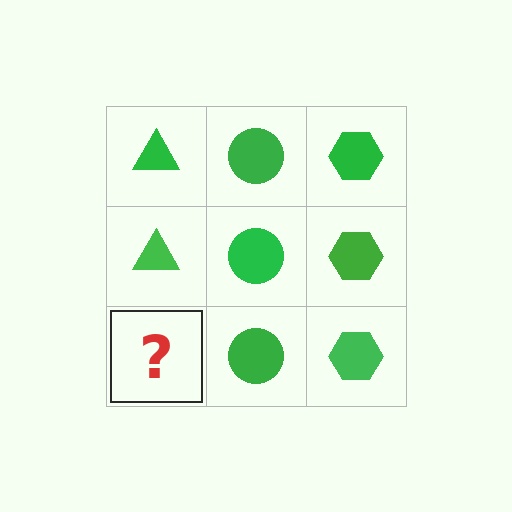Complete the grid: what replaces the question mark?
The question mark should be replaced with a green triangle.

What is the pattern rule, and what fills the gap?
The rule is that each column has a consistent shape. The gap should be filled with a green triangle.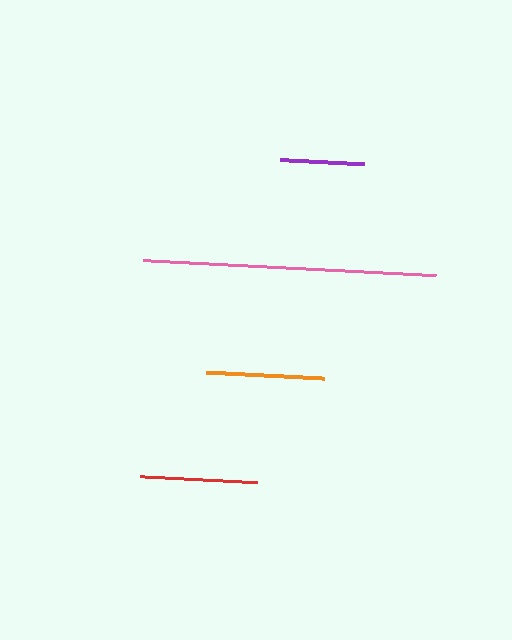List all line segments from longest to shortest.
From longest to shortest: pink, orange, red, purple.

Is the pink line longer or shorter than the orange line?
The pink line is longer than the orange line.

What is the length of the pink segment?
The pink segment is approximately 294 pixels long.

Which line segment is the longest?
The pink line is the longest at approximately 294 pixels.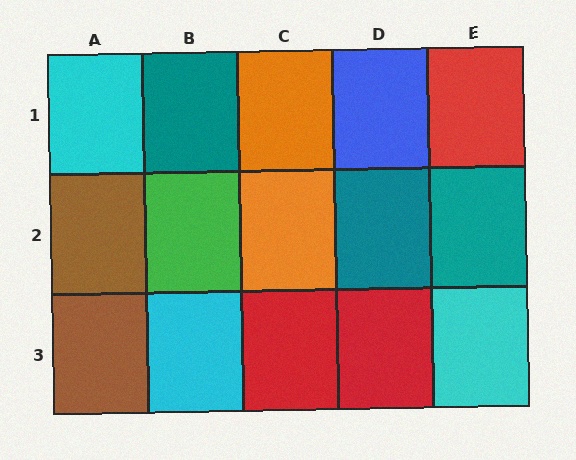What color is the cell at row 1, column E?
Red.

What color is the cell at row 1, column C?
Orange.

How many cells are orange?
2 cells are orange.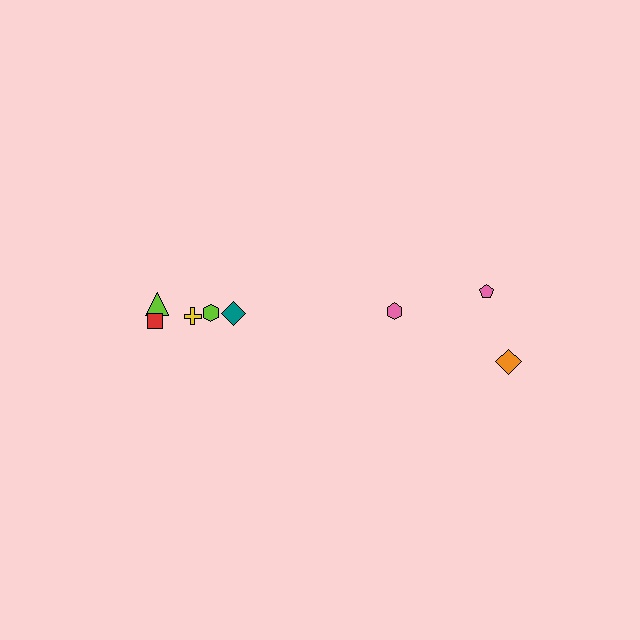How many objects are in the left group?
There are 5 objects.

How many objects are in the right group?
There are 3 objects.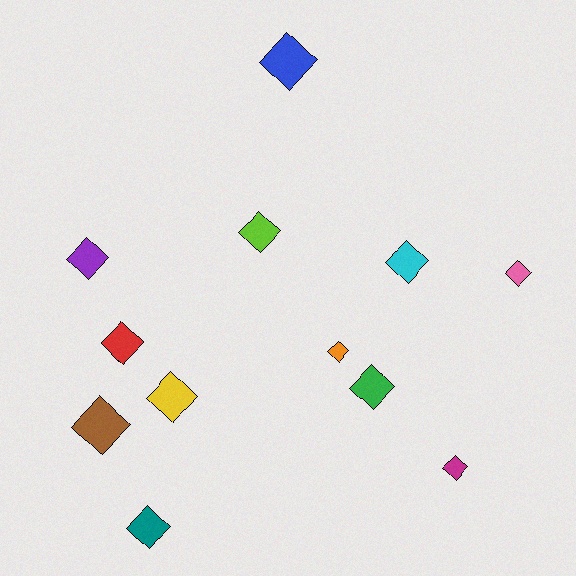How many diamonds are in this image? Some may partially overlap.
There are 12 diamonds.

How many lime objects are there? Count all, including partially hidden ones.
There is 1 lime object.